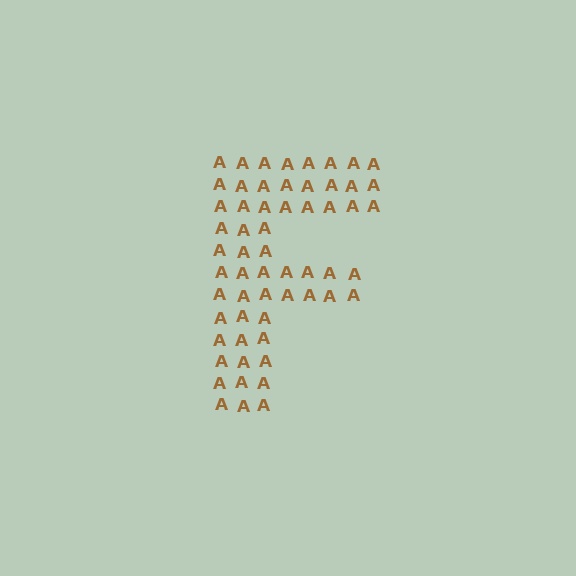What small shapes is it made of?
It is made of small letter A's.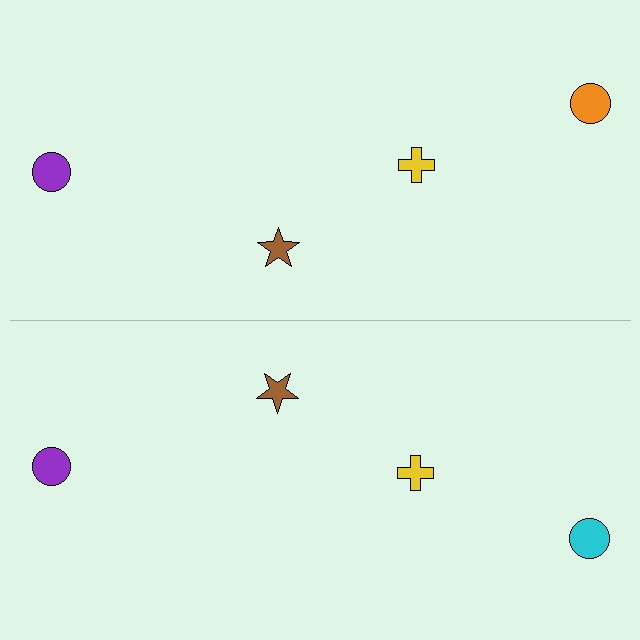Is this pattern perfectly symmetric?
No, the pattern is not perfectly symmetric. The cyan circle on the bottom side breaks the symmetry — its mirror counterpart is orange.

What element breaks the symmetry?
The cyan circle on the bottom side breaks the symmetry — its mirror counterpart is orange.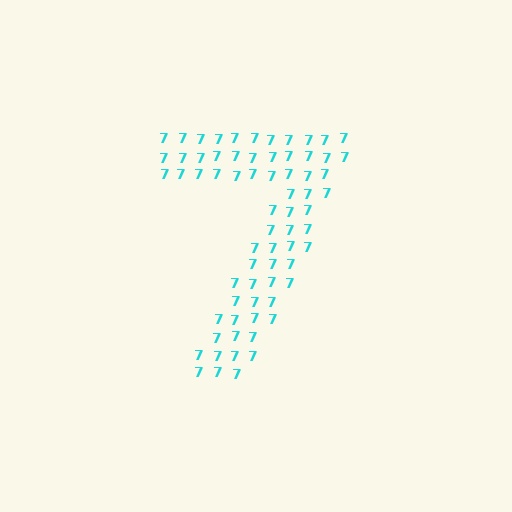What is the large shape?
The large shape is the digit 7.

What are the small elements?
The small elements are digit 7's.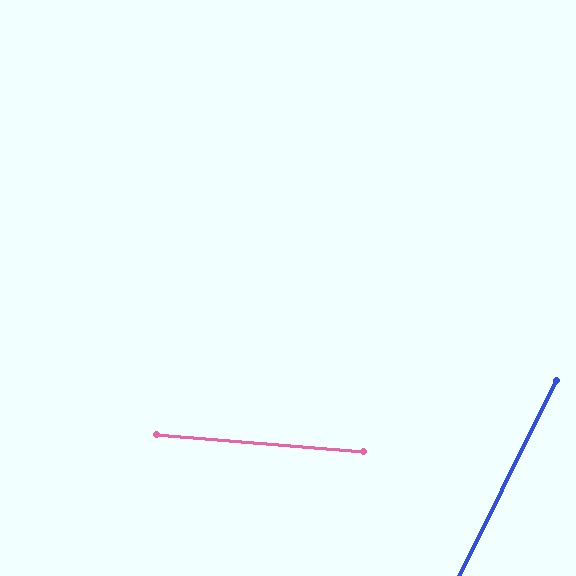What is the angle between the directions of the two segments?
Approximately 68 degrees.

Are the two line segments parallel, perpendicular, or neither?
Neither parallel nor perpendicular — they differ by about 68°.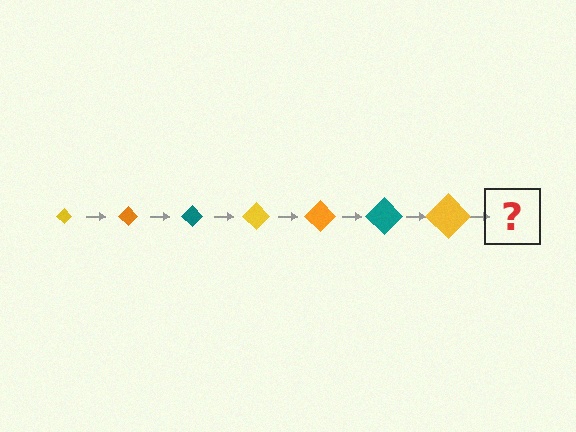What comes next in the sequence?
The next element should be an orange diamond, larger than the previous one.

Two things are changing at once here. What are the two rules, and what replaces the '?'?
The two rules are that the diamond grows larger each step and the color cycles through yellow, orange, and teal. The '?' should be an orange diamond, larger than the previous one.